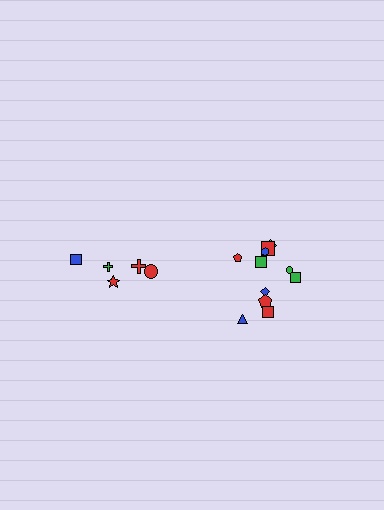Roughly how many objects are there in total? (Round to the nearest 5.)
Roughly 15 objects in total.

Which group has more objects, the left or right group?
The right group.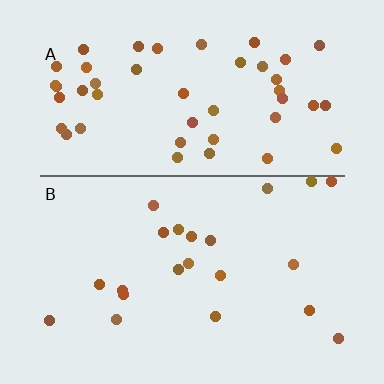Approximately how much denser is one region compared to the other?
Approximately 2.3× — region A over region B.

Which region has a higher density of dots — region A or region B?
A (the top).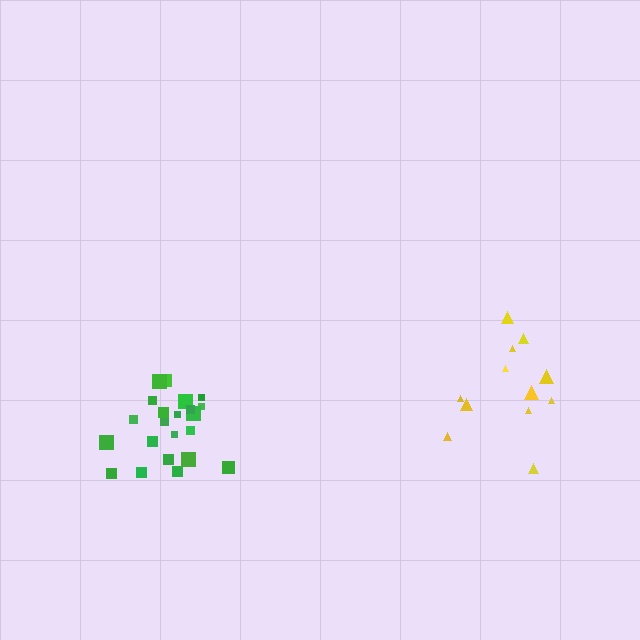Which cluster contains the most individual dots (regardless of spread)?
Green (22).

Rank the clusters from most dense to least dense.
green, yellow.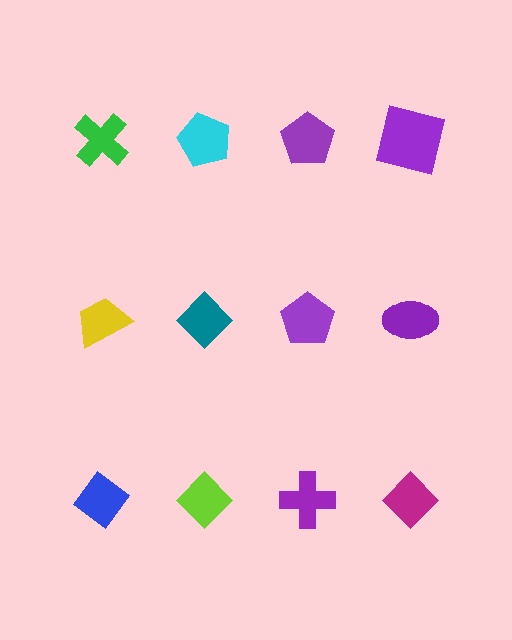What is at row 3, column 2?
A lime diamond.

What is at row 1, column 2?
A cyan pentagon.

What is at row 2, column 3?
A purple pentagon.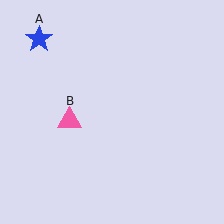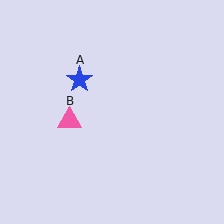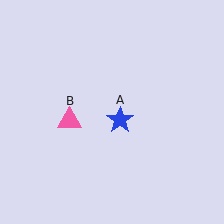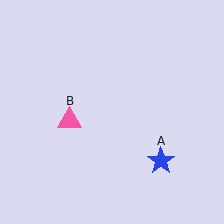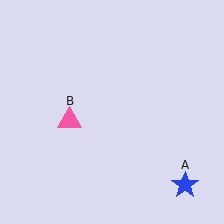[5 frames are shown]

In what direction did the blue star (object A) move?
The blue star (object A) moved down and to the right.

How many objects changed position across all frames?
1 object changed position: blue star (object A).